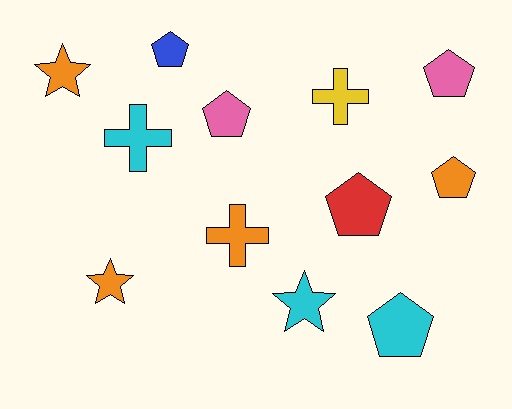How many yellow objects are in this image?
There is 1 yellow object.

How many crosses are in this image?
There are 3 crosses.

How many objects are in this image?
There are 12 objects.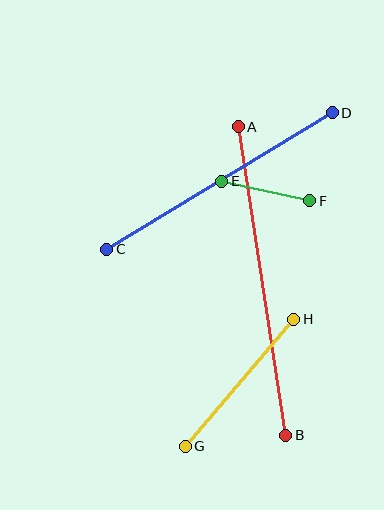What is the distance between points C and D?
The distance is approximately 264 pixels.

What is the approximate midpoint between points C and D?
The midpoint is at approximately (220, 181) pixels.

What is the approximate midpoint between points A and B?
The midpoint is at approximately (262, 281) pixels.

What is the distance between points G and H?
The distance is approximately 167 pixels.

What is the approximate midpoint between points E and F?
The midpoint is at approximately (266, 191) pixels.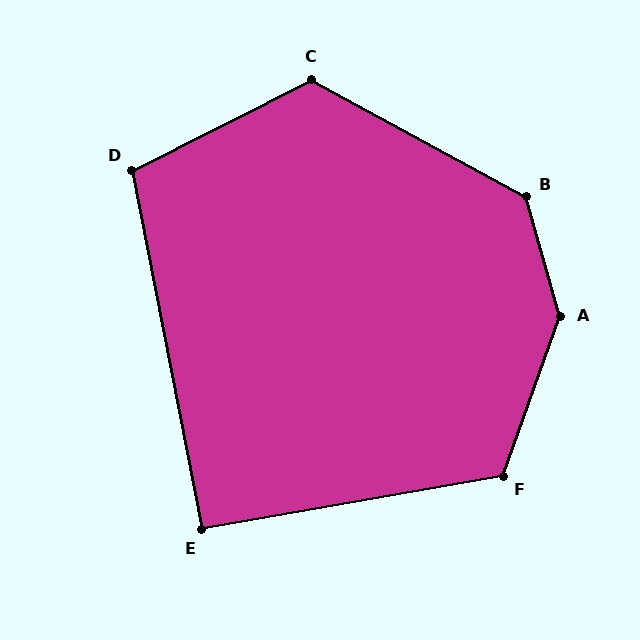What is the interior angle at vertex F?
Approximately 120 degrees (obtuse).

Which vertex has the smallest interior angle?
E, at approximately 91 degrees.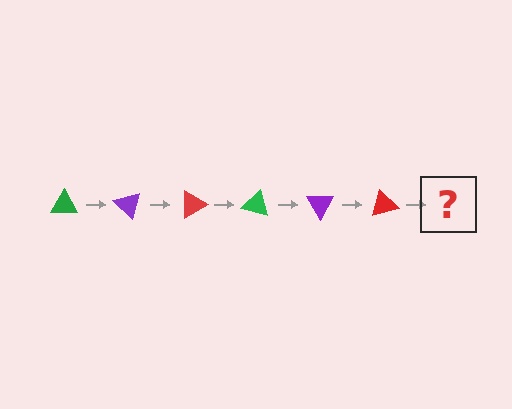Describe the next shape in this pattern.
It should be a green triangle, rotated 270 degrees from the start.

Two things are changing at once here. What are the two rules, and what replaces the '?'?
The two rules are that it rotates 45 degrees each step and the color cycles through green, purple, and red. The '?' should be a green triangle, rotated 270 degrees from the start.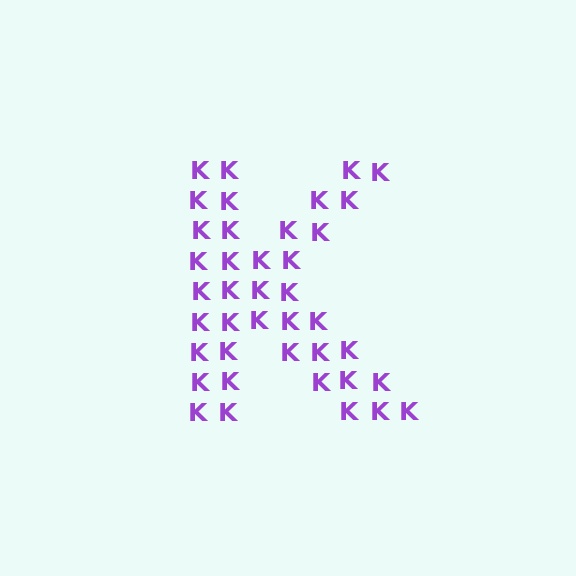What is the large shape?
The large shape is the letter K.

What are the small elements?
The small elements are letter K's.